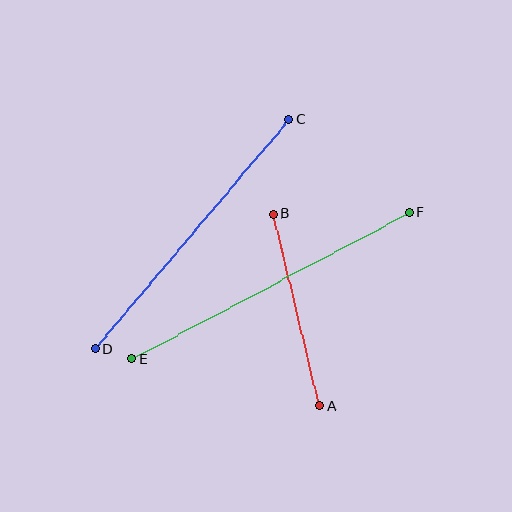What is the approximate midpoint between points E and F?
The midpoint is at approximately (271, 286) pixels.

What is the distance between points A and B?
The distance is approximately 197 pixels.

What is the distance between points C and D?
The distance is approximately 300 pixels.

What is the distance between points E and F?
The distance is approximately 314 pixels.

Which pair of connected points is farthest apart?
Points E and F are farthest apart.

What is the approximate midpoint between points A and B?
The midpoint is at approximately (297, 310) pixels.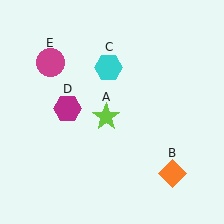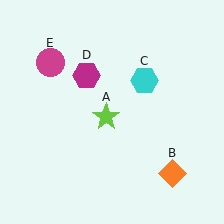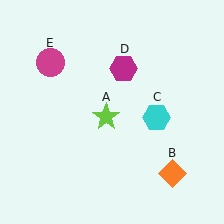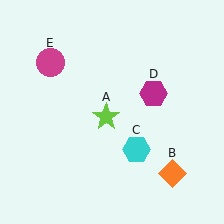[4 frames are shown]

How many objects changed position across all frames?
2 objects changed position: cyan hexagon (object C), magenta hexagon (object D).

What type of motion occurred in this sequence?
The cyan hexagon (object C), magenta hexagon (object D) rotated clockwise around the center of the scene.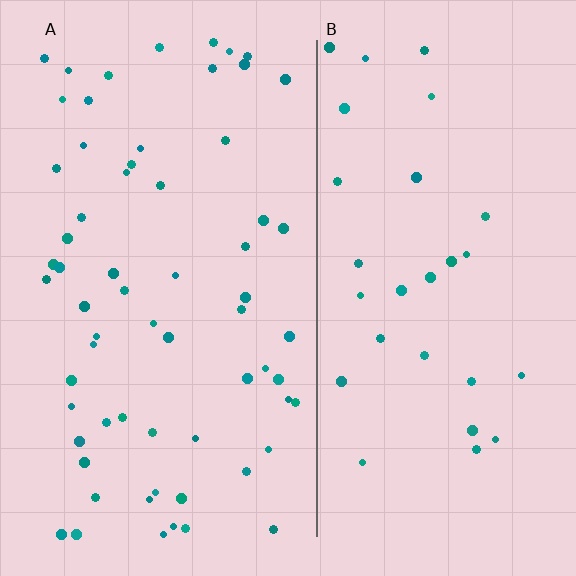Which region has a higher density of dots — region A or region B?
A (the left).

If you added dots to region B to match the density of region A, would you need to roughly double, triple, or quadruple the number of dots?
Approximately double.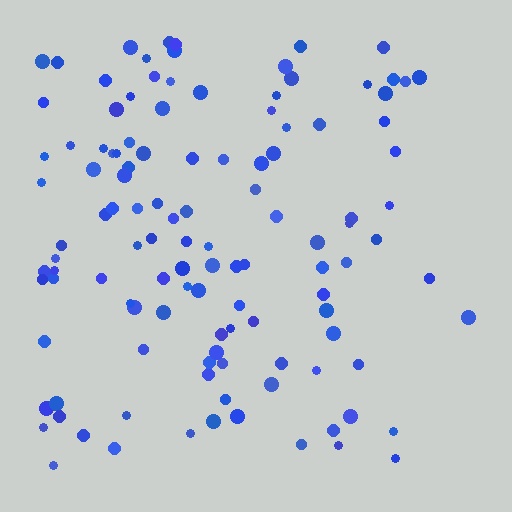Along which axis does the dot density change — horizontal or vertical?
Horizontal.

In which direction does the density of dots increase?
From right to left, with the left side densest.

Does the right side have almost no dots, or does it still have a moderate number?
Still a moderate number, just noticeably fewer than the left.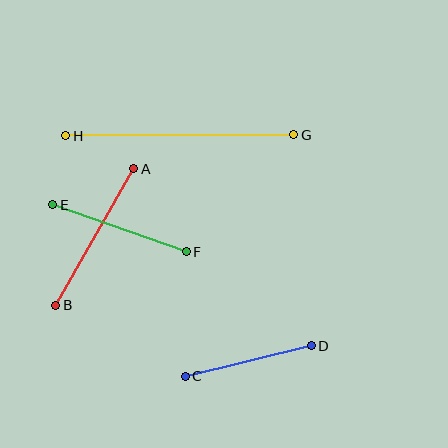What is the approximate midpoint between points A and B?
The midpoint is at approximately (95, 237) pixels.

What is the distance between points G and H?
The distance is approximately 228 pixels.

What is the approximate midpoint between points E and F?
The midpoint is at approximately (120, 228) pixels.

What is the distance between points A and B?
The distance is approximately 157 pixels.